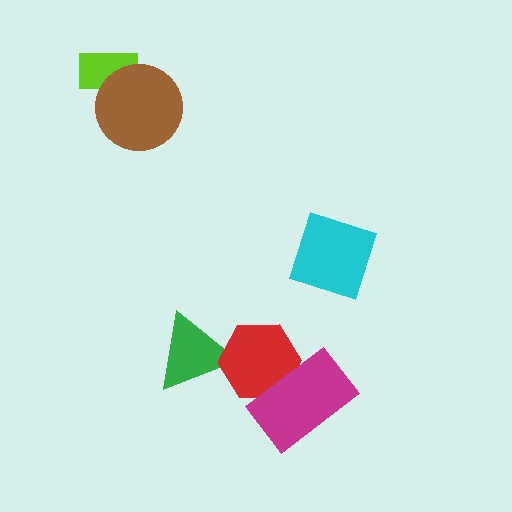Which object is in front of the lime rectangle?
The brown circle is in front of the lime rectangle.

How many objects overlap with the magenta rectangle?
1 object overlaps with the magenta rectangle.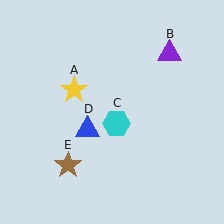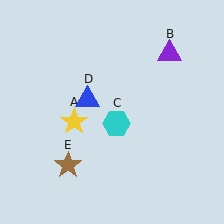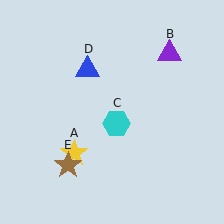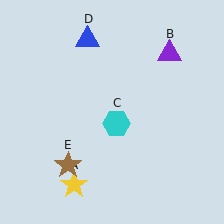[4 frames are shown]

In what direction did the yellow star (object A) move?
The yellow star (object A) moved down.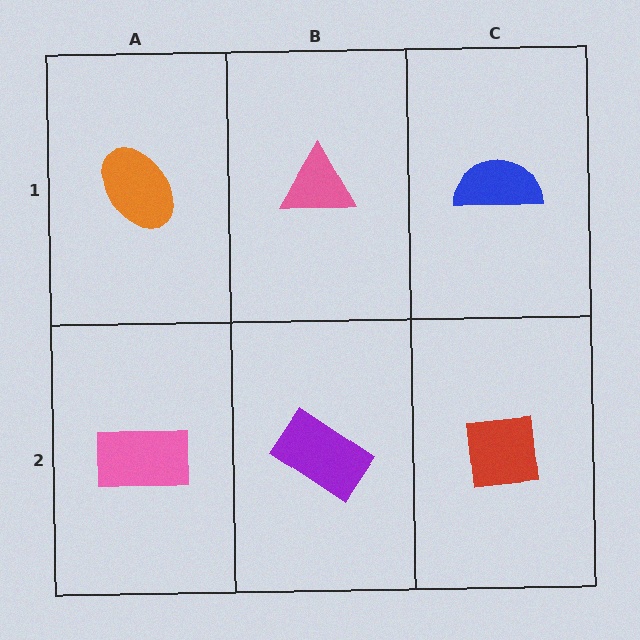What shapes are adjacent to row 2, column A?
An orange ellipse (row 1, column A), a purple rectangle (row 2, column B).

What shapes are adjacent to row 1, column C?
A red square (row 2, column C), a pink triangle (row 1, column B).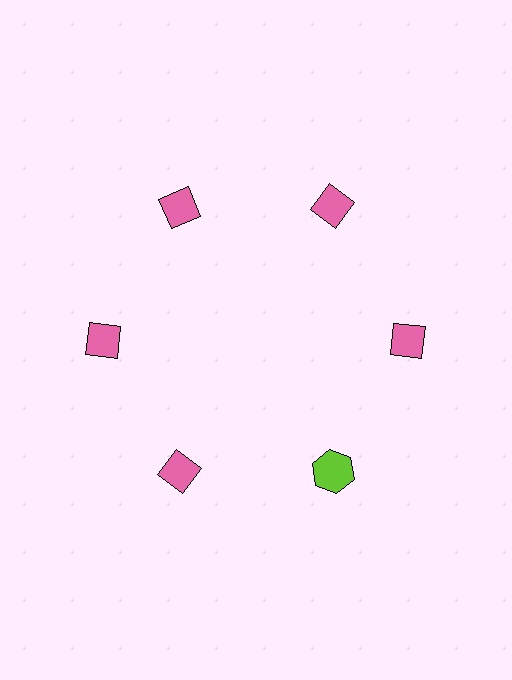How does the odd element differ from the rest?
It differs in both color (lime instead of pink) and shape (hexagon instead of diamond).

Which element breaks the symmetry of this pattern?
The lime hexagon at roughly the 5 o'clock position breaks the symmetry. All other shapes are pink diamonds.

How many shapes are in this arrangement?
There are 6 shapes arranged in a ring pattern.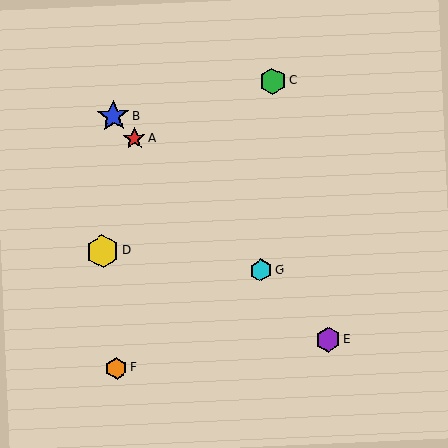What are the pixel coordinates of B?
Object B is at (113, 117).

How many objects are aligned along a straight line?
4 objects (A, B, E, G) are aligned along a straight line.